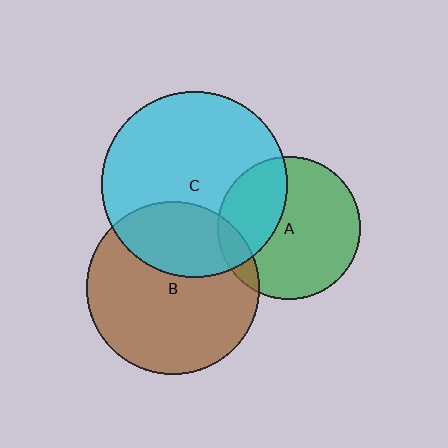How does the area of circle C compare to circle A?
Approximately 1.7 times.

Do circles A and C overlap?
Yes.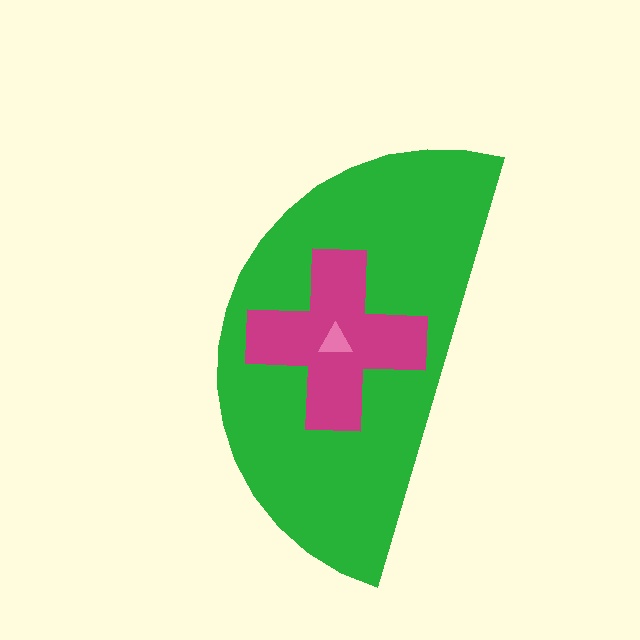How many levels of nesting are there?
3.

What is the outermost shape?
The green semicircle.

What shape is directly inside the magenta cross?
The pink triangle.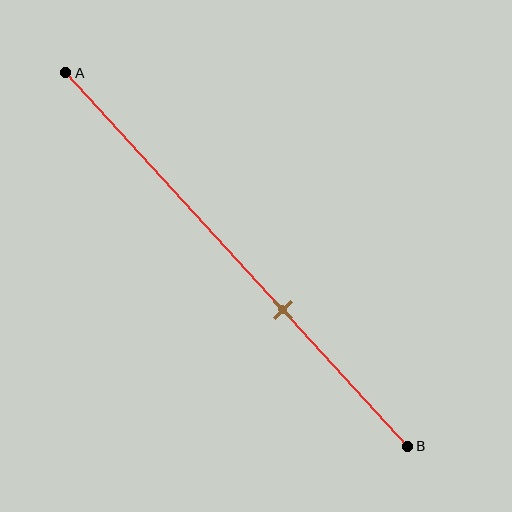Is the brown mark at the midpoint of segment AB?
No, the mark is at about 65% from A, not at the 50% midpoint.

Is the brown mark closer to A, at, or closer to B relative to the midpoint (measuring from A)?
The brown mark is closer to point B than the midpoint of segment AB.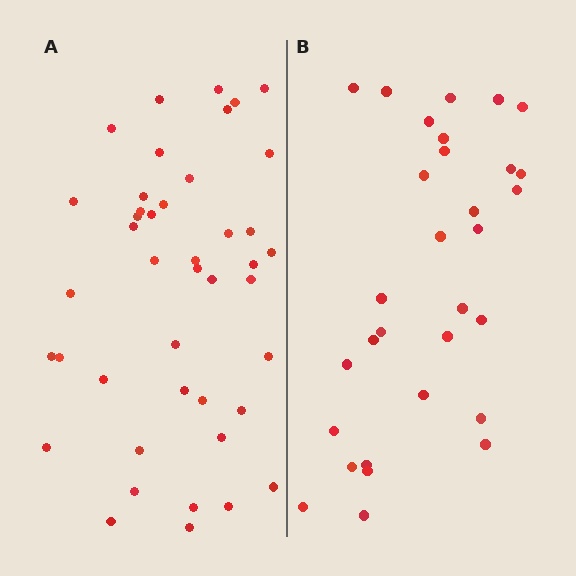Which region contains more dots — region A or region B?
Region A (the left region) has more dots.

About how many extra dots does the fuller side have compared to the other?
Region A has roughly 12 or so more dots than region B.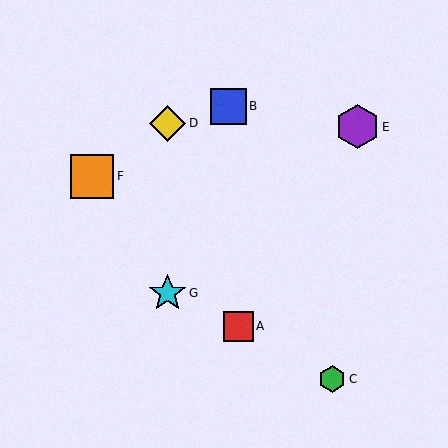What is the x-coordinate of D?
Object D is at x≈167.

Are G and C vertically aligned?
No, G is at x≈167 and C is at x≈332.